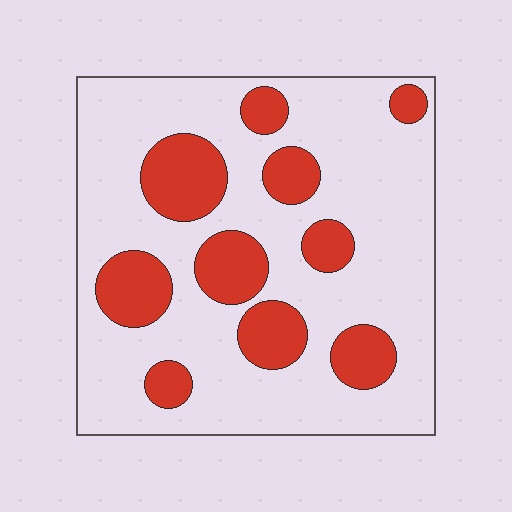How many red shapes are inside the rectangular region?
10.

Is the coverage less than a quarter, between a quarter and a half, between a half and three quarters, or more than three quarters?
Between a quarter and a half.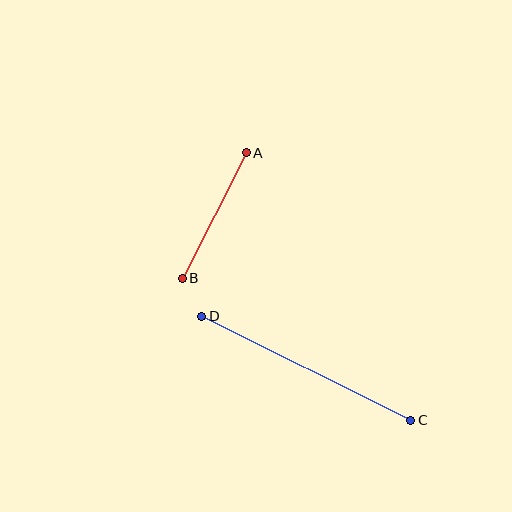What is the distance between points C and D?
The distance is approximately 234 pixels.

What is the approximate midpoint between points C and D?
The midpoint is at approximately (306, 368) pixels.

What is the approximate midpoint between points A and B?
The midpoint is at approximately (214, 215) pixels.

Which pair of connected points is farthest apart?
Points C and D are farthest apart.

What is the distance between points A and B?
The distance is approximately 141 pixels.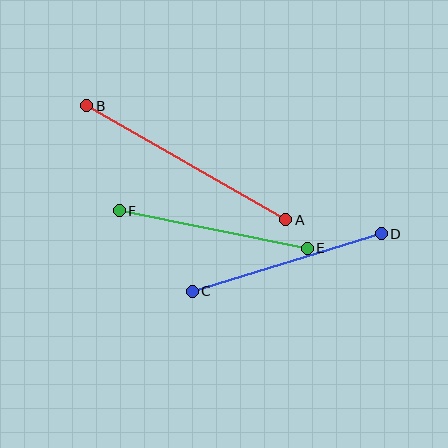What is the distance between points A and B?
The distance is approximately 229 pixels.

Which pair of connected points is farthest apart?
Points A and B are farthest apart.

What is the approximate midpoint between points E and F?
The midpoint is at approximately (213, 230) pixels.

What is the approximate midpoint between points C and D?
The midpoint is at approximately (287, 262) pixels.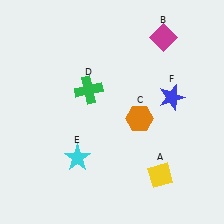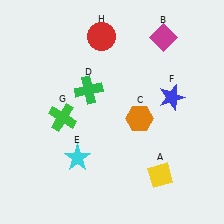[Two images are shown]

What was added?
A green cross (G), a red circle (H) were added in Image 2.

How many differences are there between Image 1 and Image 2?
There are 2 differences between the two images.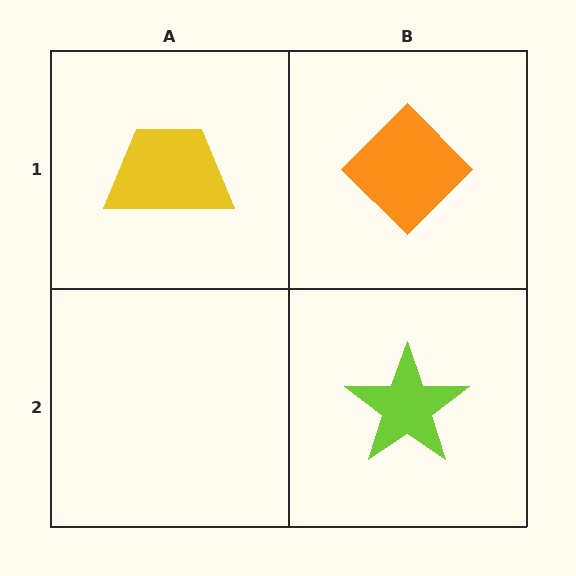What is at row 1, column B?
An orange diamond.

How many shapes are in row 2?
1 shape.